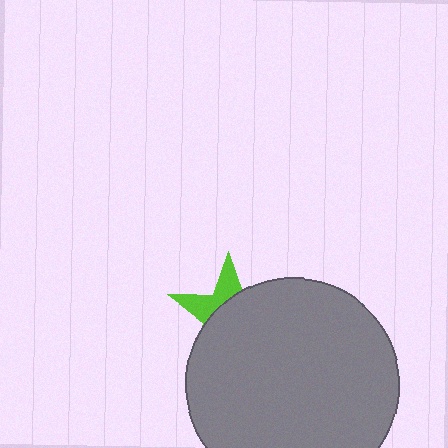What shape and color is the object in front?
The object in front is a gray circle.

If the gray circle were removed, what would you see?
You would see the complete lime star.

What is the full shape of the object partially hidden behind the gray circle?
The partially hidden object is a lime star.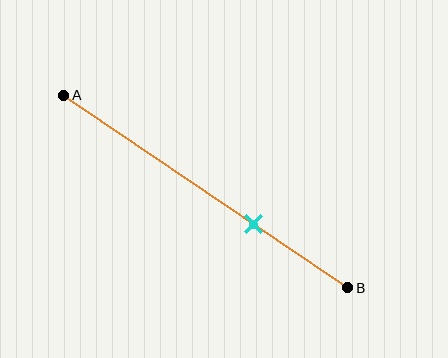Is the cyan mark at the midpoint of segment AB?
No, the mark is at about 65% from A, not at the 50% midpoint.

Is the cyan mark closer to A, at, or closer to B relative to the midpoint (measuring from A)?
The cyan mark is closer to point B than the midpoint of segment AB.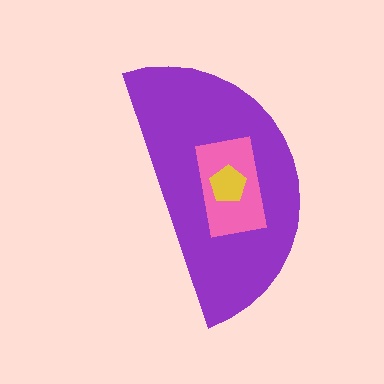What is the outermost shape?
The purple semicircle.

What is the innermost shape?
The yellow pentagon.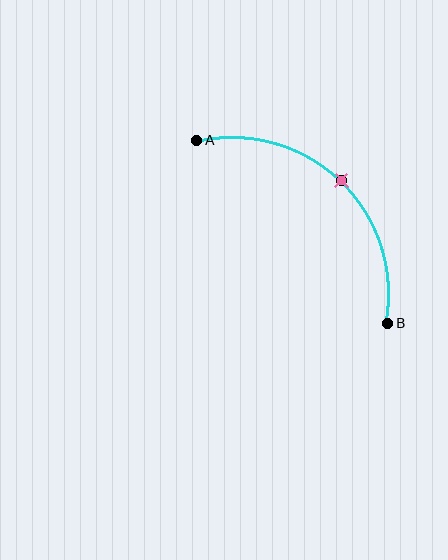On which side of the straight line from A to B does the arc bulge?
The arc bulges above and to the right of the straight line connecting A and B.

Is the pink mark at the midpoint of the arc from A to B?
Yes. The pink mark lies on the arc at equal arc-length from both A and B — it is the arc midpoint.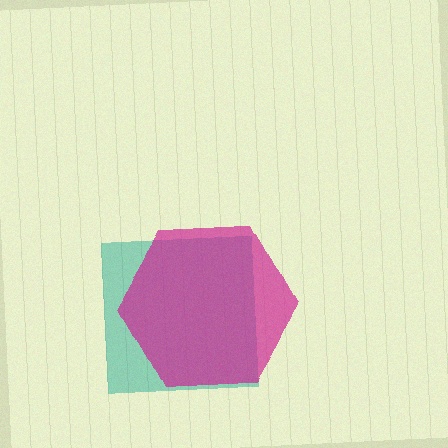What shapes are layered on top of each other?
The layered shapes are: a teal square, a magenta hexagon.